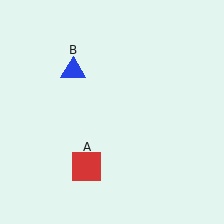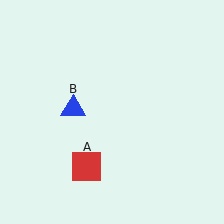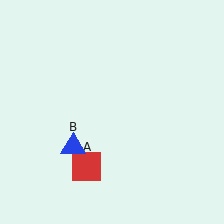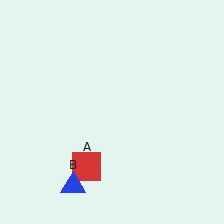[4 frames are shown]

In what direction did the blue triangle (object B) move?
The blue triangle (object B) moved down.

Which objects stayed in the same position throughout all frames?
Red square (object A) remained stationary.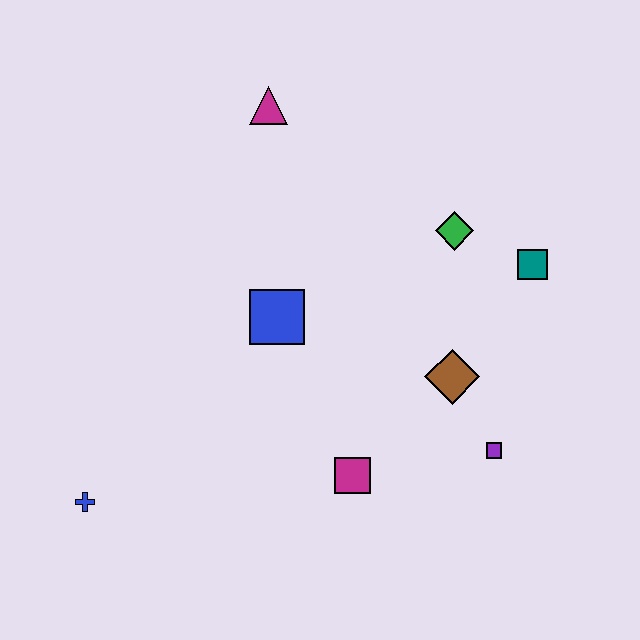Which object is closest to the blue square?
The magenta square is closest to the blue square.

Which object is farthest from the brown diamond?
The blue cross is farthest from the brown diamond.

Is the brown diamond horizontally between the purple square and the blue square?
Yes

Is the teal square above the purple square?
Yes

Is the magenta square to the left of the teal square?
Yes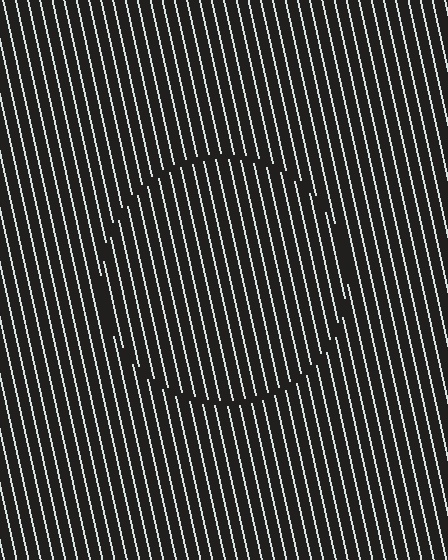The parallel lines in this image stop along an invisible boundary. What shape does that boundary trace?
An illusory circle. The interior of the shape contains the same grating, shifted by half a period — the contour is defined by the phase discontinuity where line-ends from the inner and outer gratings abut.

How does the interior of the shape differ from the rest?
The interior of the shape contains the same grating, shifted by half a period — the contour is defined by the phase discontinuity where line-ends from the inner and outer gratings abut.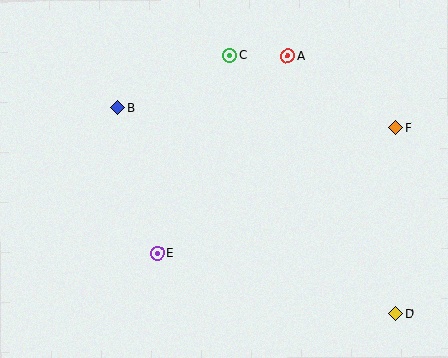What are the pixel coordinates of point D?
Point D is at (396, 313).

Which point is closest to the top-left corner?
Point B is closest to the top-left corner.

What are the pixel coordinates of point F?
Point F is at (395, 127).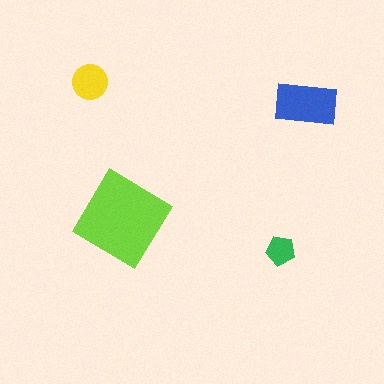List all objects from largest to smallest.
The lime diamond, the blue rectangle, the yellow circle, the green pentagon.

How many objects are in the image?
There are 4 objects in the image.